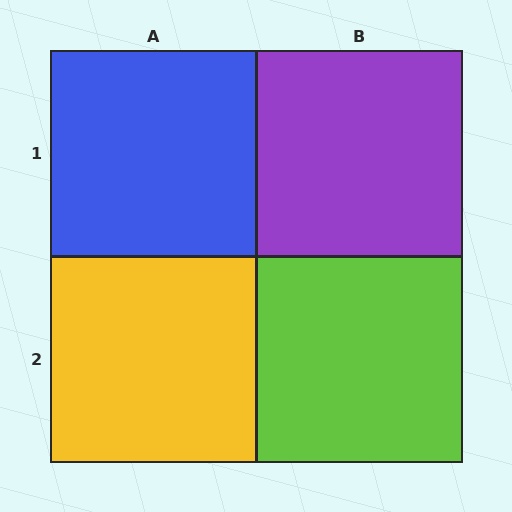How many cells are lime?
1 cell is lime.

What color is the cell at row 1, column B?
Purple.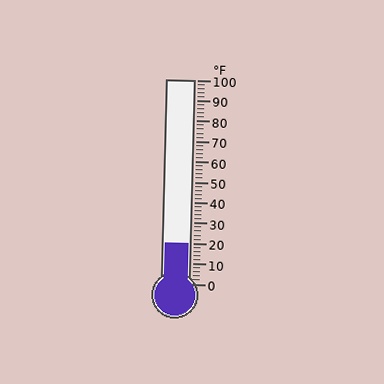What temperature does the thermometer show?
The thermometer shows approximately 20°F.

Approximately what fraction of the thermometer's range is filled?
The thermometer is filled to approximately 20% of its range.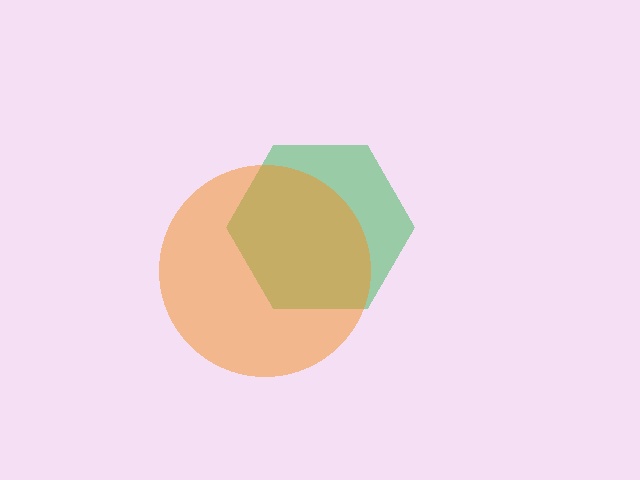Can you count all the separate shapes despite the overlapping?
Yes, there are 2 separate shapes.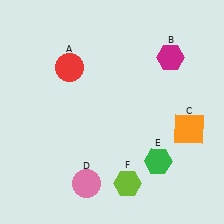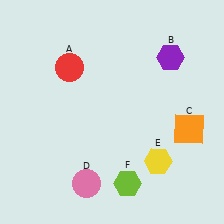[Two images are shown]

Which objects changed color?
B changed from magenta to purple. E changed from green to yellow.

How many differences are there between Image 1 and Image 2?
There are 2 differences between the two images.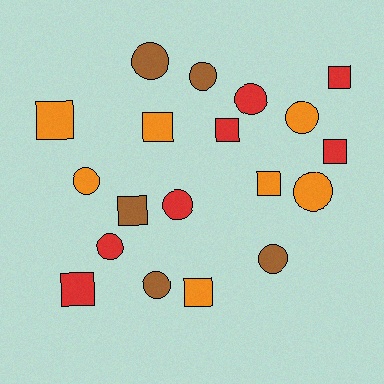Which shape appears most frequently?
Circle, with 10 objects.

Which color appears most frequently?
Red, with 7 objects.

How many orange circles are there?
There are 3 orange circles.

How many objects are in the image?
There are 19 objects.